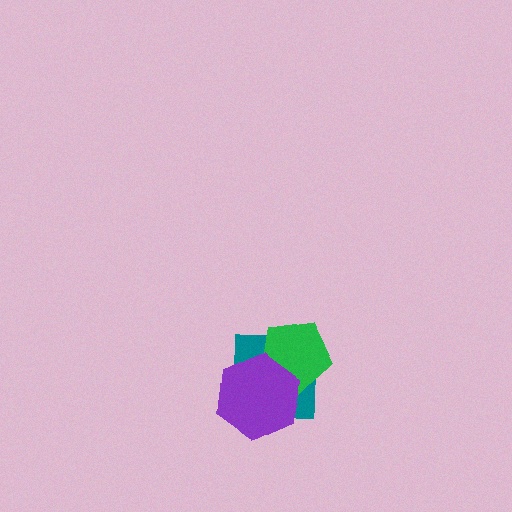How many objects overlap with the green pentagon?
2 objects overlap with the green pentagon.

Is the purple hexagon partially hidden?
No, no other shape covers it.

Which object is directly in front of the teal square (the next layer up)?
The green pentagon is directly in front of the teal square.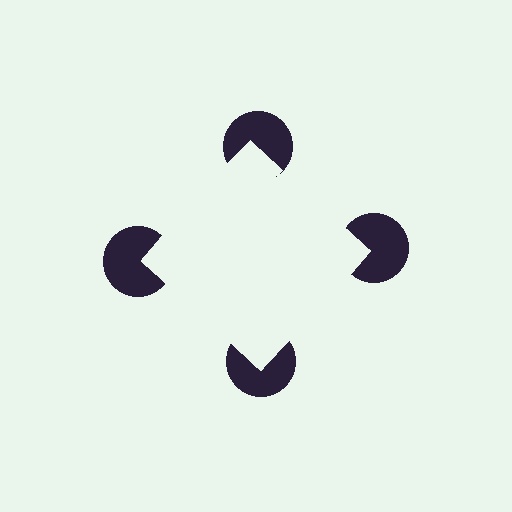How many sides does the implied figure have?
4 sides.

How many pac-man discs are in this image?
There are 4 — one at each vertex of the illusory square.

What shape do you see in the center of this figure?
An illusory square — its edges are inferred from the aligned wedge cuts in the pac-man discs, not physically drawn.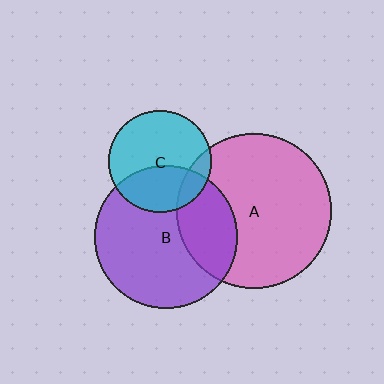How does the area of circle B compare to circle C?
Approximately 1.9 times.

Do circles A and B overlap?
Yes.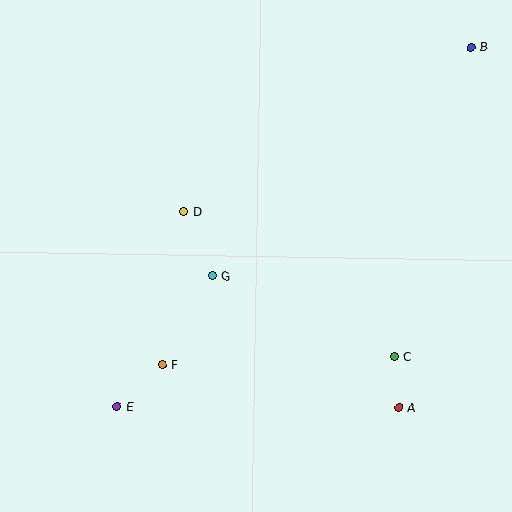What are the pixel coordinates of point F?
Point F is at (162, 365).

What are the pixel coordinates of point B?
Point B is at (471, 47).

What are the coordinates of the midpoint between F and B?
The midpoint between F and B is at (317, 206).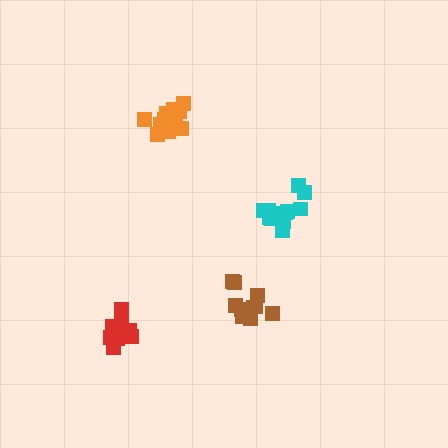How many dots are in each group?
Group 1: 10 dots, Group 2: 10 dots, Group 3: 14 dots, Group 4: 13 dots (47 total).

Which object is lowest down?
The red cluster is bottommost.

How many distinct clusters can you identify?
There are 4 distinct clusters.